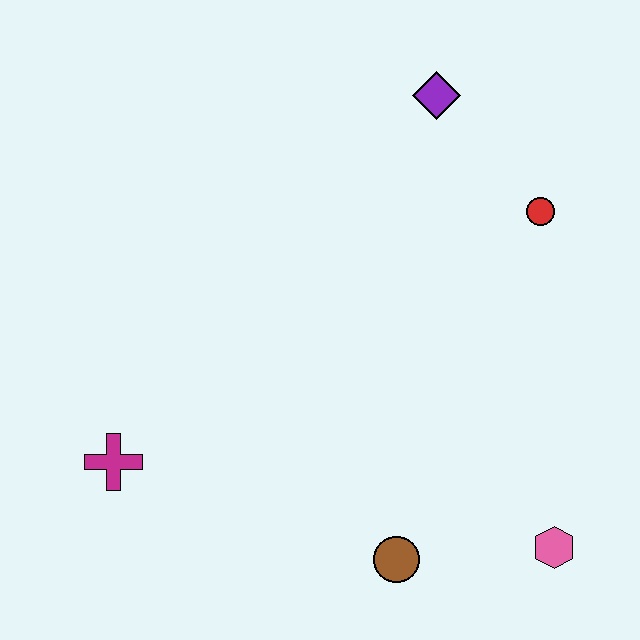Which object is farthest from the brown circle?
The purple diamond is farthest from the brown circle.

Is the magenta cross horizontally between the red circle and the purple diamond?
No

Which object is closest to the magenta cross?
The brown circle is closest to the magenta cross.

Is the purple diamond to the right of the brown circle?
Yes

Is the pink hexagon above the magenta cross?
No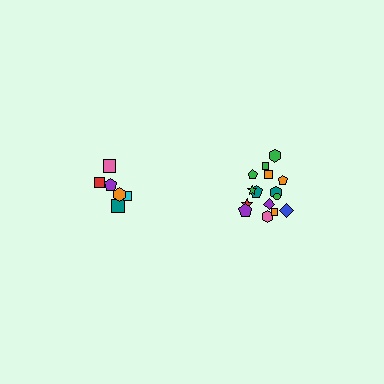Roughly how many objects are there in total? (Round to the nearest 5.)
Roughly 20 objects in total.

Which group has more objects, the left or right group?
The right group.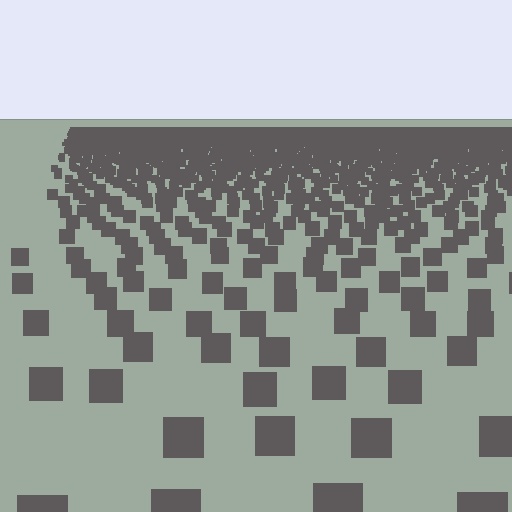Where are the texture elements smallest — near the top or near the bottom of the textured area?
Near the top.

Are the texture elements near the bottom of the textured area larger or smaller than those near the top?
Larger. Near the bottom, elements are closer to the viewer and appear at a bigger on-screen size.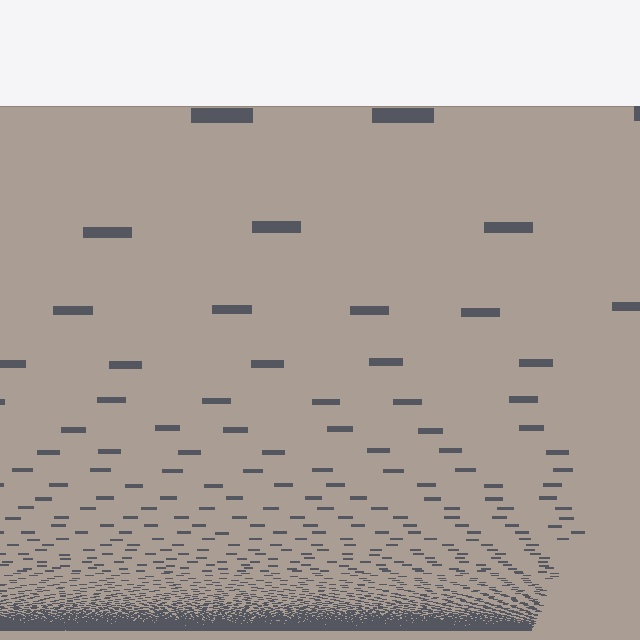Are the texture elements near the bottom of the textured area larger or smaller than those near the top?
Smaller. The gradient is inverted — elements near the bottom are smaller and denser.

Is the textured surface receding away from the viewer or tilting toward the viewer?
The surface appears to tilt toward the viewer. Texture elements get larger and sparser toward the top.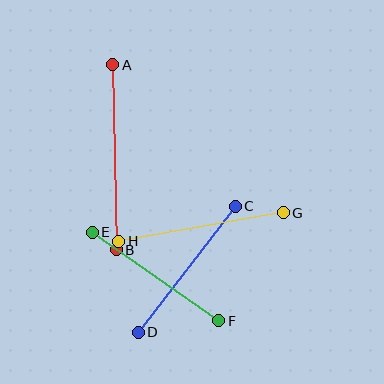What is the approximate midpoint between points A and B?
The midpoint is at approximately (114, 157) pixels.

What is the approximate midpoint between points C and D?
The midpoint is at approximately (187, 269) pixels.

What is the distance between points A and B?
The distance is approximately 185 pixels.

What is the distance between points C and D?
The distance is approximately 159 pixels.